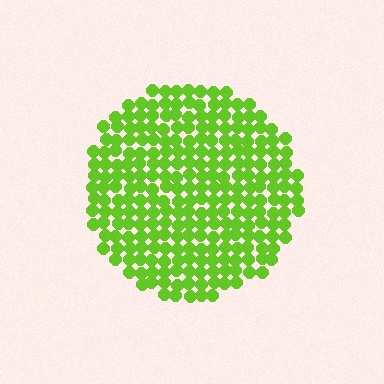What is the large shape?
The large shape is a circle.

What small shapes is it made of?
It is made of small circles.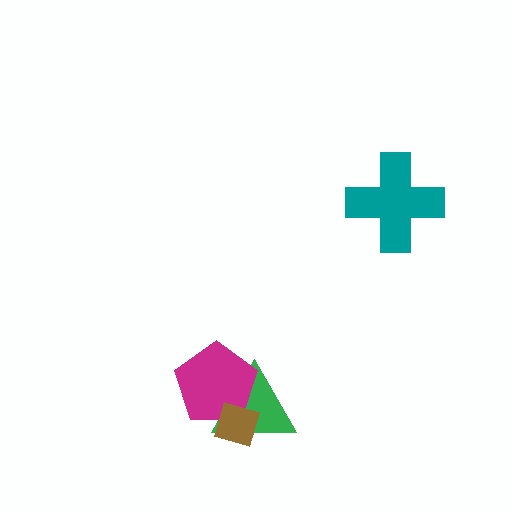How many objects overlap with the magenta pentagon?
2 objects overlap with the magenta pentagon.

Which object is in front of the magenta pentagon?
The brown diamond is in front of the magenta pentagon.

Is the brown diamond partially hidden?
No, no other shape covers it.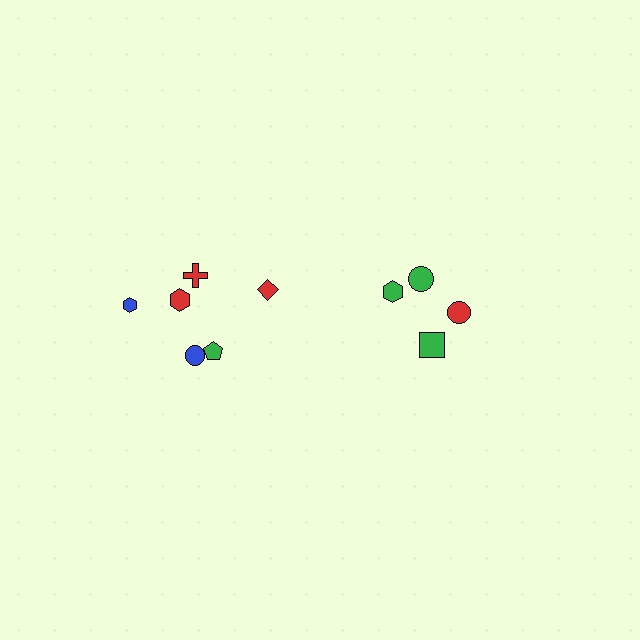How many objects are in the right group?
There are 4 objects.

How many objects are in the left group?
There are 6 objects.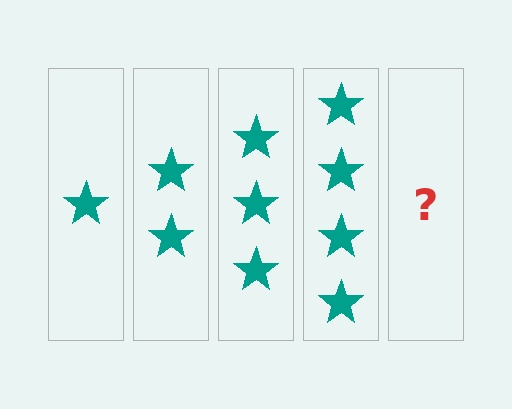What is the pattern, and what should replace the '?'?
The pattern is that each step adds one more star. The '?' should be 5 stars.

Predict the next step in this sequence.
The next step is 5 stars.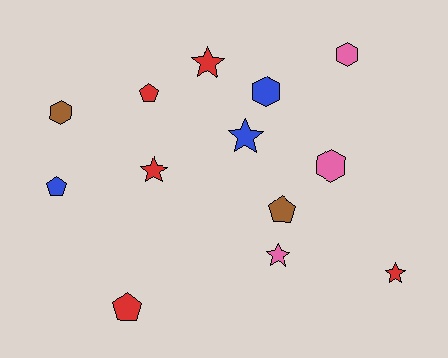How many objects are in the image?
There are 13 objects.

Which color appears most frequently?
Red, with 5 objects.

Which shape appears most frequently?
Star, with 5 objects.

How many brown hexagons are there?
There is 1 brown hexagon.